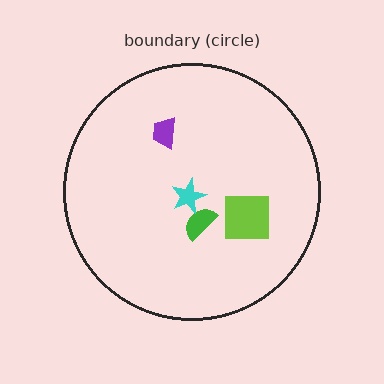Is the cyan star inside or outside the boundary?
Inside.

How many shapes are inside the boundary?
4 inside, 0 outside.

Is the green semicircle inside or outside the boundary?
Inside.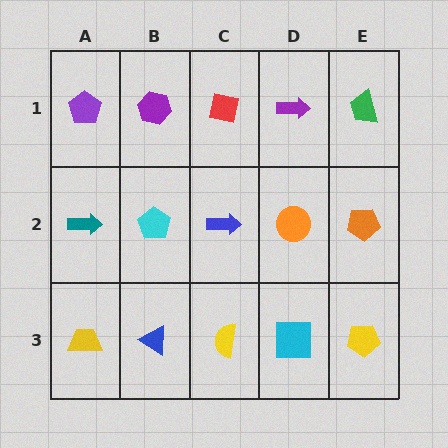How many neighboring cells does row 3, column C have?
3.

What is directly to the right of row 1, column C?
A purple arrow.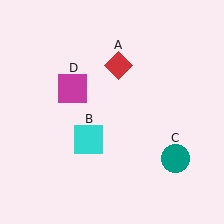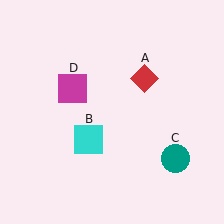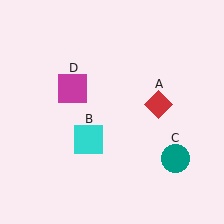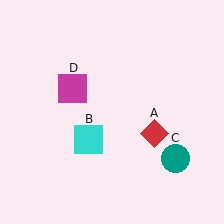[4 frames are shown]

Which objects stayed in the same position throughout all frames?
Cyan square (object B) and teal circle (object C) and magenta square (object D) remained stationary.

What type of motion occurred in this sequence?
The red diamond (object A) rotated clockwise around the center of the scene.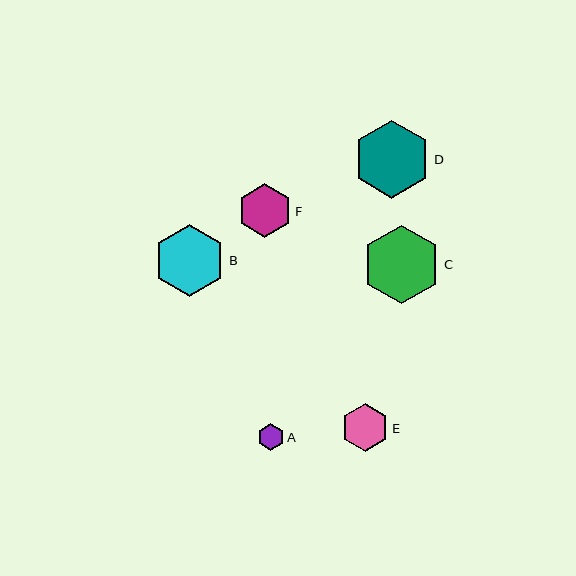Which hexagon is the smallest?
Hexagon A is the smallest with a size of approximately 27 pixels.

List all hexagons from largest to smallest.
From largest to smallest: C, D, B, F, E, A.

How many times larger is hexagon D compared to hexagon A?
Hexagon D is approximately 2.9 times the size of hexagon A.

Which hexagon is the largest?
Hexagon C is the largest with a size of approximately 79 pixels.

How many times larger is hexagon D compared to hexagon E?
Hexagon D is approximately 1.6 times the size of hexagon E.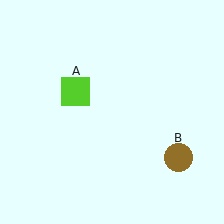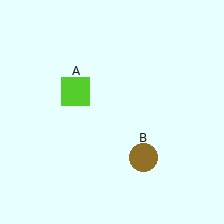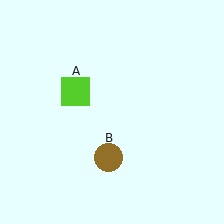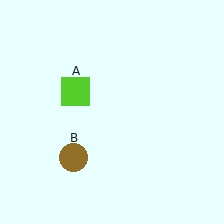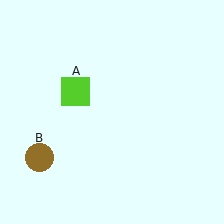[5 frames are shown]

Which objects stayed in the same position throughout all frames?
Lime square (object A) remained stationary.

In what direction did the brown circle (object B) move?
The brown circle (object B) moved left.